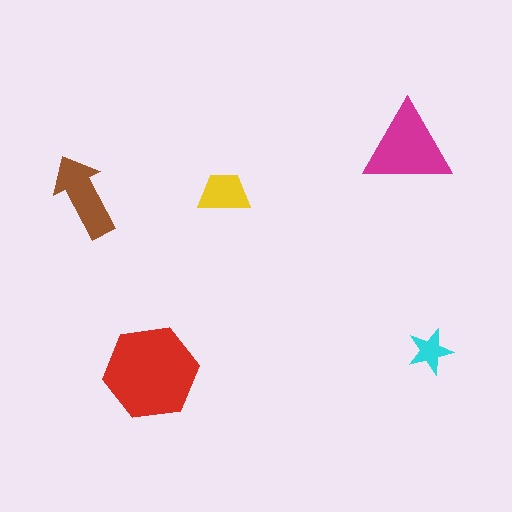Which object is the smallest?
The cyan star.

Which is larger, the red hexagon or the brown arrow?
The red hexagon.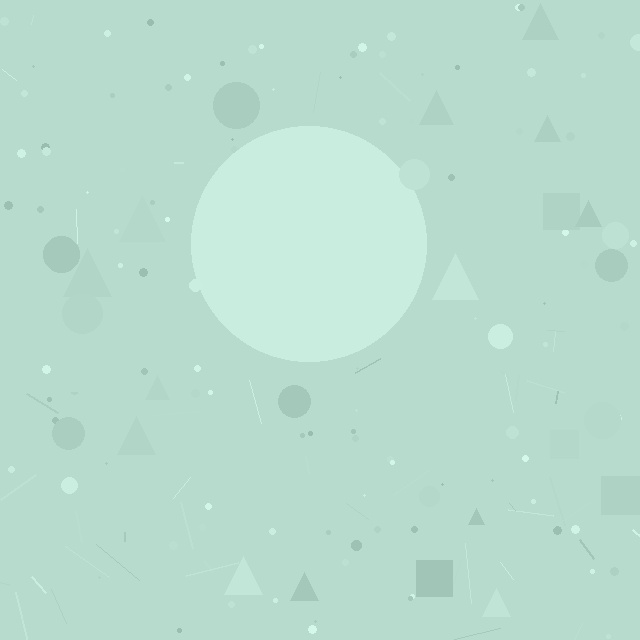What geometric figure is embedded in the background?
A circle is embedded in the background.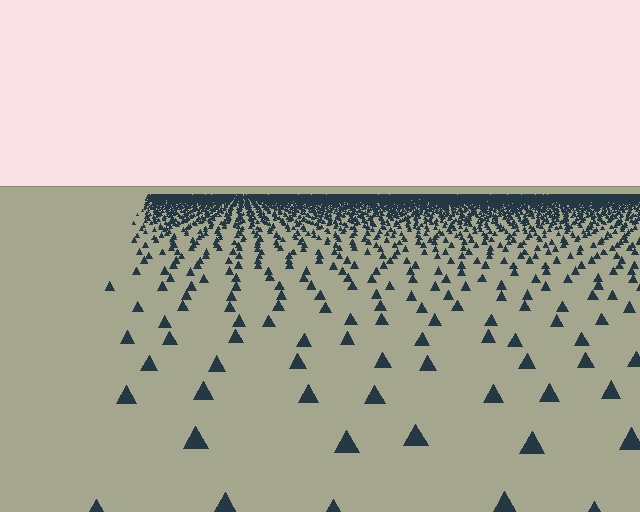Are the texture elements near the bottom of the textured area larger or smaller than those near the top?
Larger. Near the bottom, elements are closer to the viewer and appear at a bigger on-screen size.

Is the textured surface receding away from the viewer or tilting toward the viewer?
The surface is receding away from the viewer. Texture elements get smaller and denser toward the top.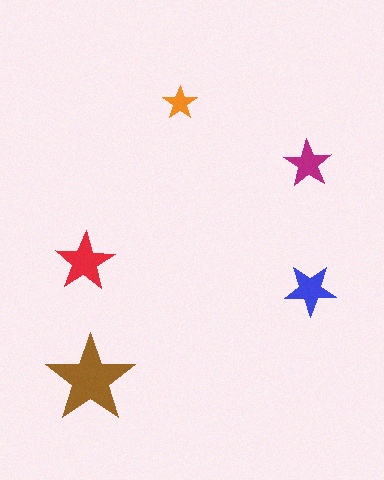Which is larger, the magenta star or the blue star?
The blue one.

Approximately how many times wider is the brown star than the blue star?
About 1.5 times wider.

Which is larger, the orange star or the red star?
The red one.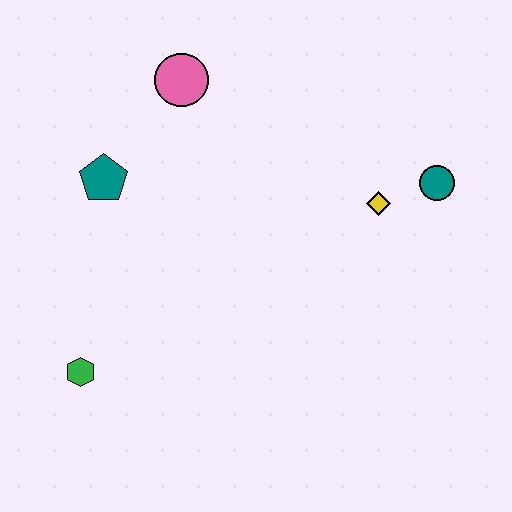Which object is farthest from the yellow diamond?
The green hexagon is farthest from the yellow diamond.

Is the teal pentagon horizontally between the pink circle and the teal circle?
No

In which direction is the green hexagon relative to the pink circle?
The green hexagon is below the pink circle.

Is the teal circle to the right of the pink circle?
Yes